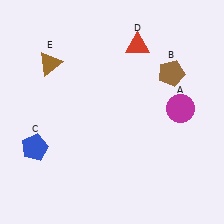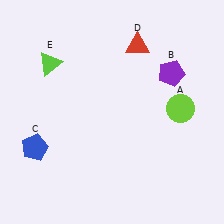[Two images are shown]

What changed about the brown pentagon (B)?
In Image 1, B is brown. In Image 2, it changed to purple.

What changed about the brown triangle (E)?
In Image 1, E is brown. In Image 2, it changed to lime.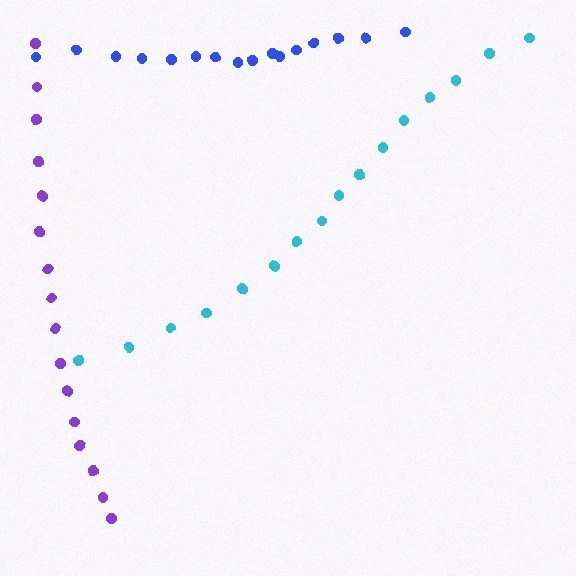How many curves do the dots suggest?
There are 3 distinct paths.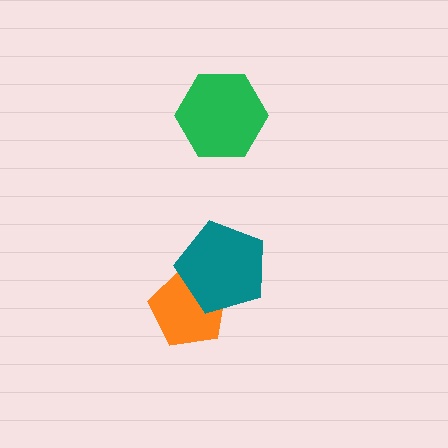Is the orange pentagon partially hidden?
Yes, it is partially covered by another shape.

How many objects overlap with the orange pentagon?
1 object overlaps with the orange pentagon.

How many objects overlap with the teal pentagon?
1 object overlaps with the teal pentagon.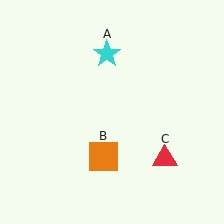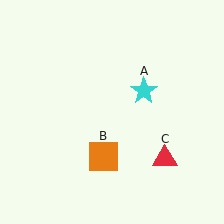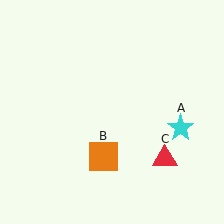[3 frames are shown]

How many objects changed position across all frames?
1 object changed position: cyan star (object A).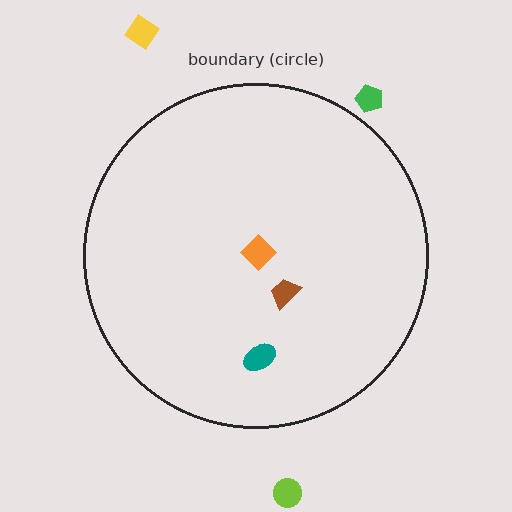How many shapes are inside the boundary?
3 inside, 3 outside.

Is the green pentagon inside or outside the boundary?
Outside.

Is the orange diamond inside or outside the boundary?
Inside.